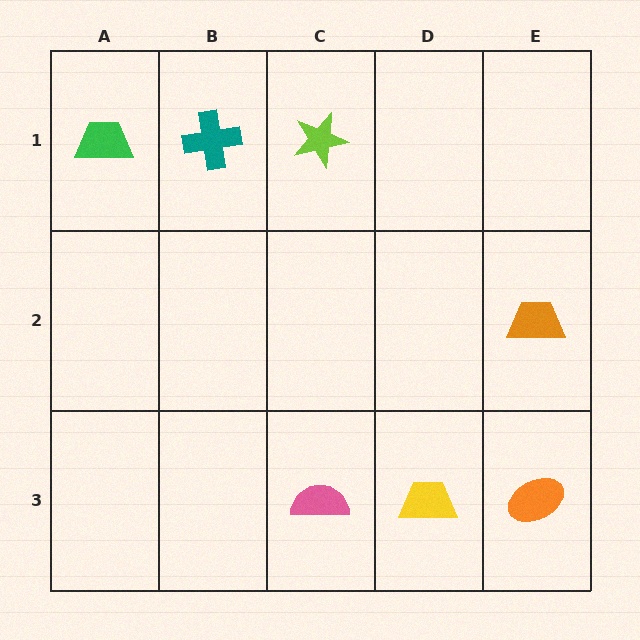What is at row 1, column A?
A green trapezoid.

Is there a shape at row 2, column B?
No, that cell is empty.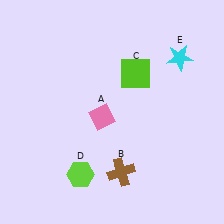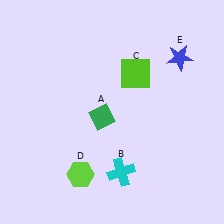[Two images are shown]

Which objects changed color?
A changed from pink to green. B changed from brown to cyan. E changed from cyan to blue.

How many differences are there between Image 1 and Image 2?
There are 3 differences between the two images.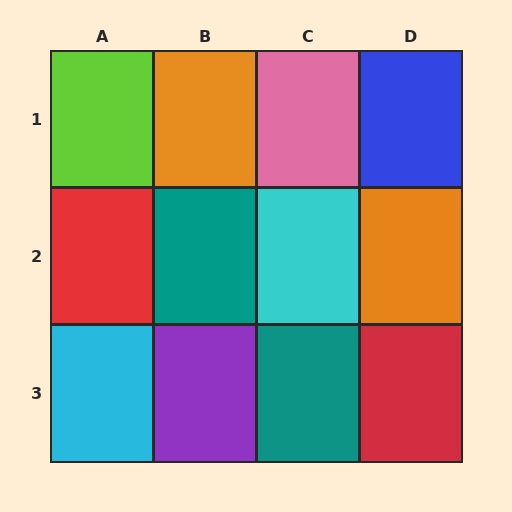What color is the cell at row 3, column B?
Purple.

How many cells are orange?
2 cells are orange.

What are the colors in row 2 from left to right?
Red, teal, cyan, orange.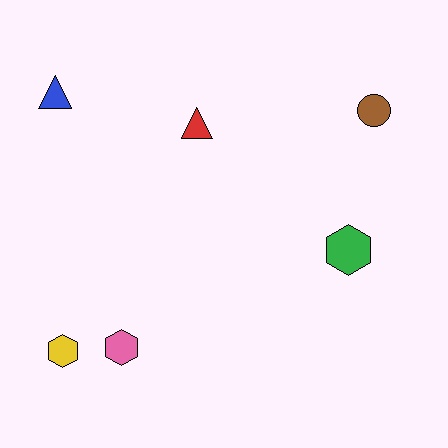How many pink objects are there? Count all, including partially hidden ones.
There is 1 pink object.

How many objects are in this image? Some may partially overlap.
There are 6 objects.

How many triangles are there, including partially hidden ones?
There are 2 triangles.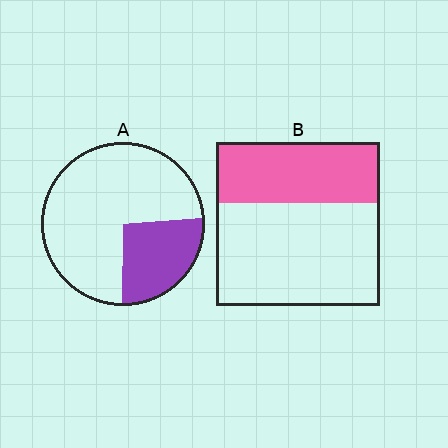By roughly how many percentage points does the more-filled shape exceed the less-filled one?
By roughly 10 percentage points (B over A).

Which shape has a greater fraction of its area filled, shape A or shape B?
Shape B.